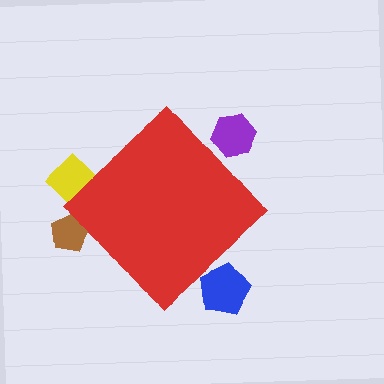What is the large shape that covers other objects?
A red diamond.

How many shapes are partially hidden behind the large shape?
4 shapes are partially hidden.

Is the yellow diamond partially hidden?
Yes, the yellow diamond is partially hidden behind the red diamond.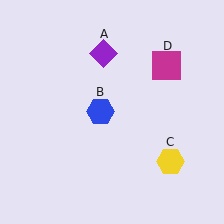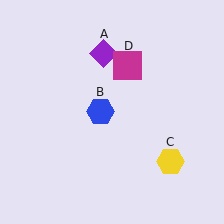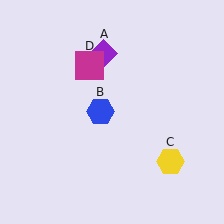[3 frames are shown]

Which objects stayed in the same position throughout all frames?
Purple diamond (object A) and blue hexagon (object B) and yellow hexagon (object C) remained stationary.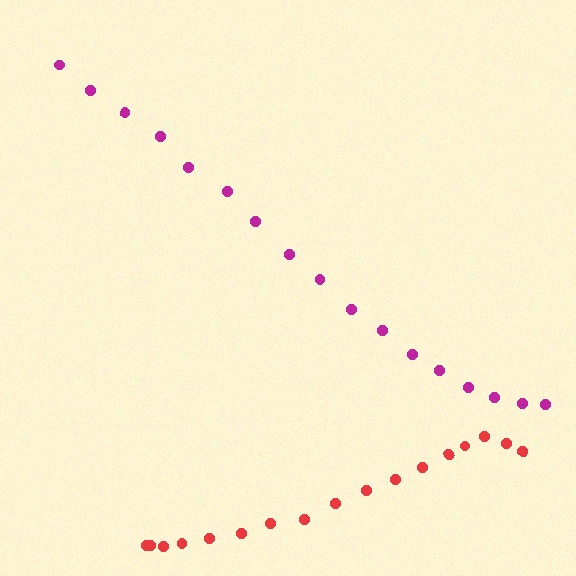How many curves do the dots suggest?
There are 2 distinct paths.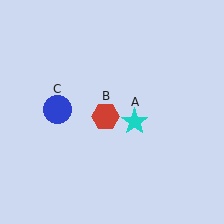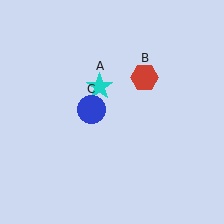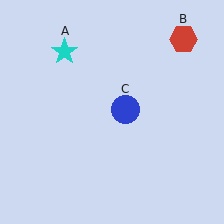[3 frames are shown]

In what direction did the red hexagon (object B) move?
The red hexagon (object B) moved up and to the right.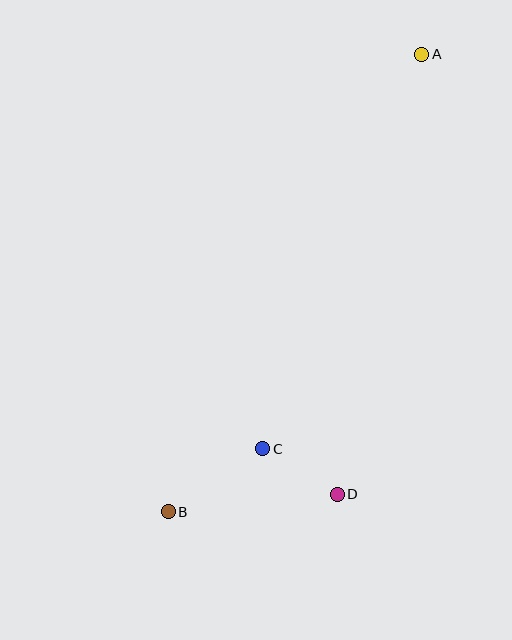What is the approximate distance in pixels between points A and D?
The distance between A and D is approximately 448 pixels.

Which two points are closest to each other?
Points C and D are closest to each other.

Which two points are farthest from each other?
Points A and B are farthest from each other.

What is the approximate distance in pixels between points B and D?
The distance between B and D is approximately 170 pixels.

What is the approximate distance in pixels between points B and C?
The distance between B and C is approximately 114 pixels.